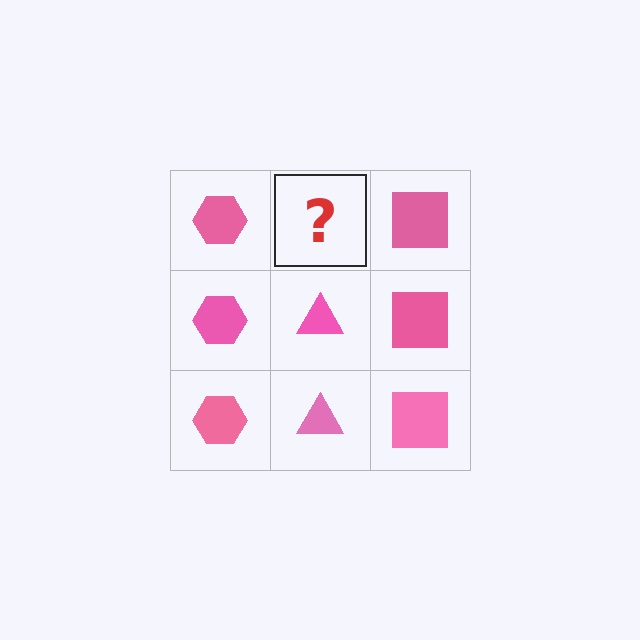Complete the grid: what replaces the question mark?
The question mark should be replaced with a pink triangle.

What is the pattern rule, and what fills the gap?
The rule is that each column has a consistent shape. The gap should be filled with a pink triangle.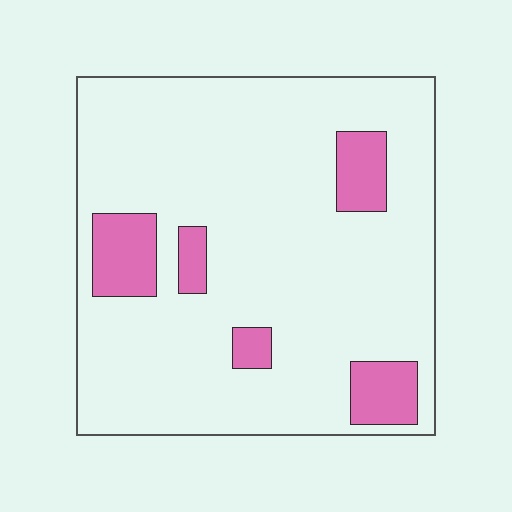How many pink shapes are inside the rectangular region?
5.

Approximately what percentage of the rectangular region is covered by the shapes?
Approximately 15%.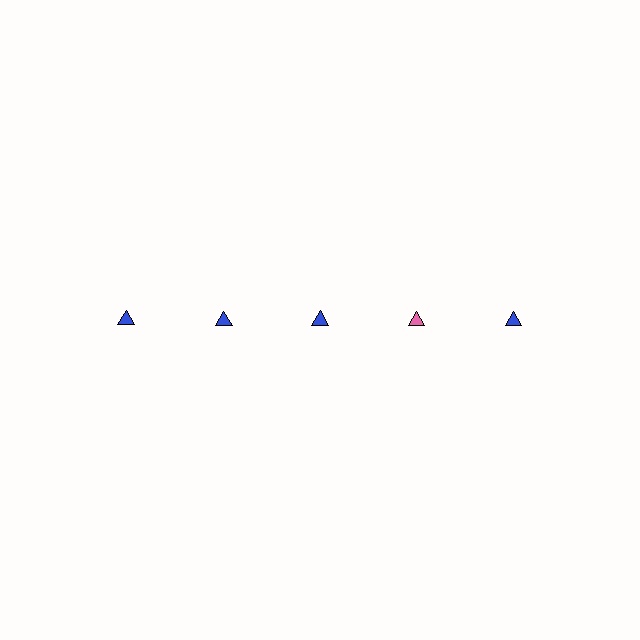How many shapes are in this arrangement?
There are 5 shapes arranged in a grid pattern.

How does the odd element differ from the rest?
It has a different color: pink instead of blue.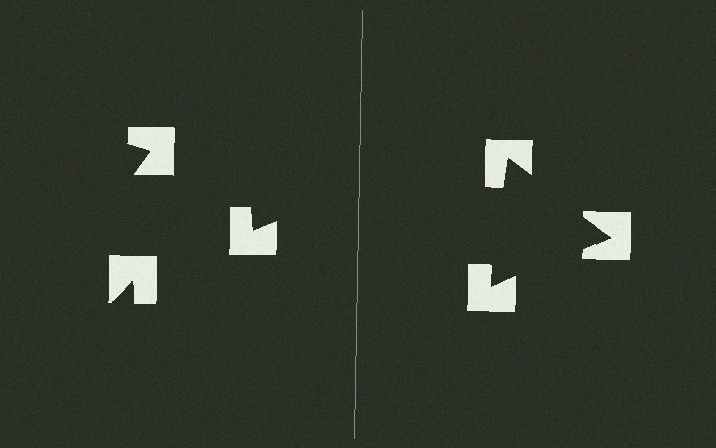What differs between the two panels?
The notched squares are positioned identically on both sides; only the wedge orientations differ. On the right they align to a triangle; on the left they are misaligned.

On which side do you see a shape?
An illusory triangle appears on the right side. On the left side the wedge cuts are rotated, so no coherent shape forms.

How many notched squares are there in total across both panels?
6 — 3 on each side.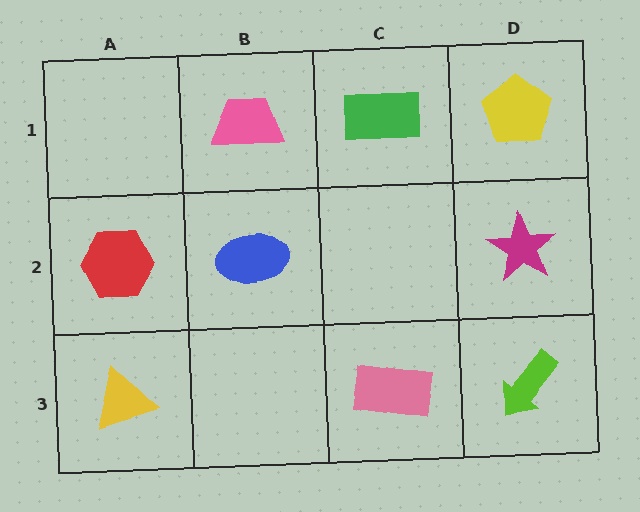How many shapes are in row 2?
3 shapes.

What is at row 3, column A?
A yellow triangle.